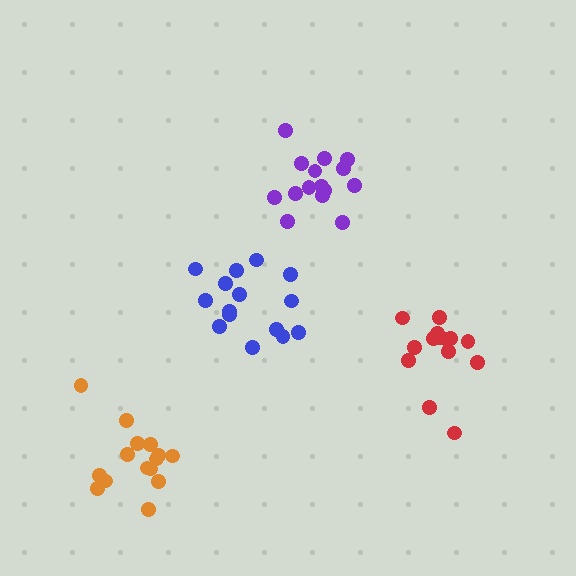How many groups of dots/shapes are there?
There are 4 groups.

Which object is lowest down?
The orange cluster is bottommost.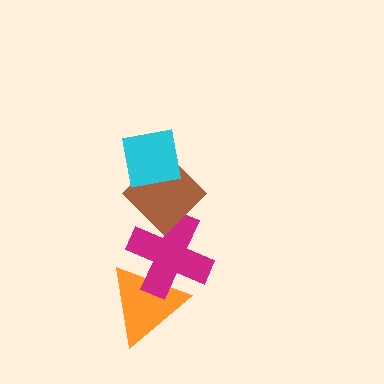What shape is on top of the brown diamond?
The cyan square is on top of the brown diamond.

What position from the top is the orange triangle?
The orange triangle is 4th from the top.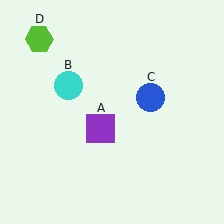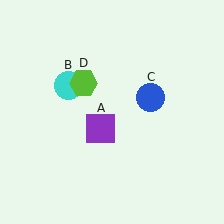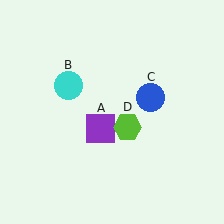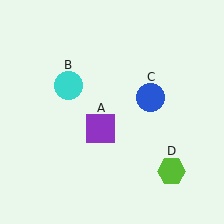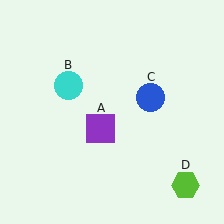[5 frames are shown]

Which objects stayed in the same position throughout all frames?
Purple square (object A) and cyan circle (object B) and blue circle (object C) remained stationary.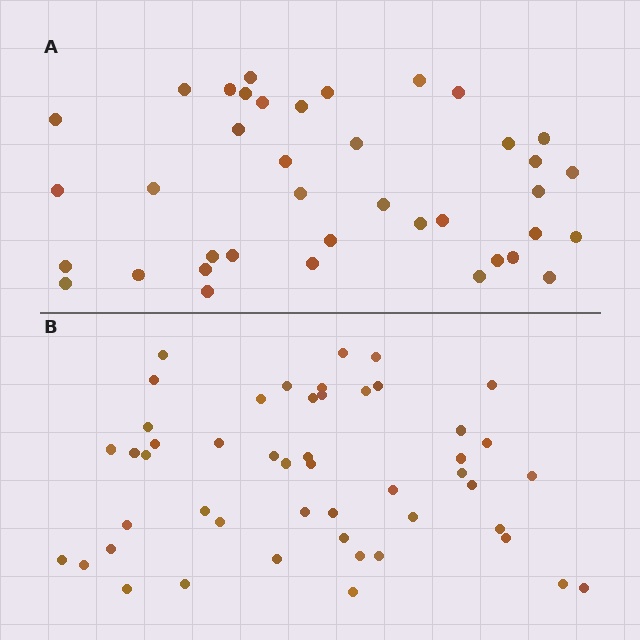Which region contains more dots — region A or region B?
Region B (the bottom region) has more dots.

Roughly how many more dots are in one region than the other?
Region B has roughly 10 or so more dots than region A.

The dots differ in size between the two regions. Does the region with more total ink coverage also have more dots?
No. Region A has more total ink coverage because its dots are larger, but region B actually contains more individual dots. Total area can be misleading — the number of items is what matters here.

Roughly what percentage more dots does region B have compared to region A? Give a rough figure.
About 25% more.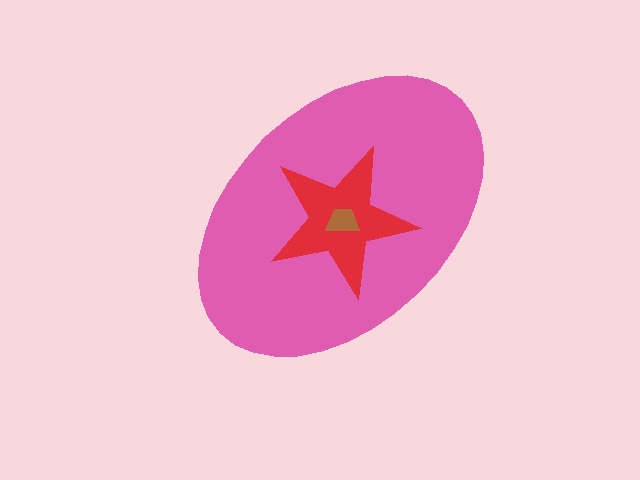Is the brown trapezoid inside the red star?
Yes.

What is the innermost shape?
The brown trapezoid.